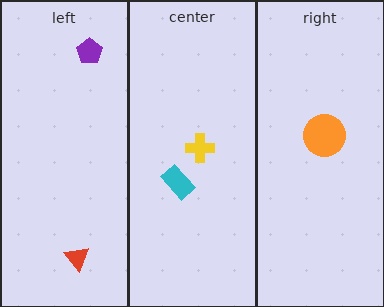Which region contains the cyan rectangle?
The center region.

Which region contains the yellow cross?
The center region.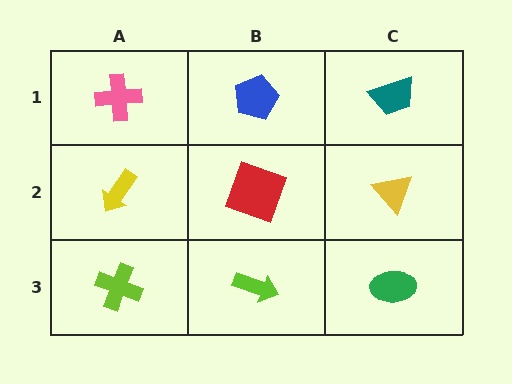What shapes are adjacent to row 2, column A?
A pink cross (row 1, column A), a lime cross (row 3, column A), a red square (row 2, column B).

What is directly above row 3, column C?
A yellow triangle.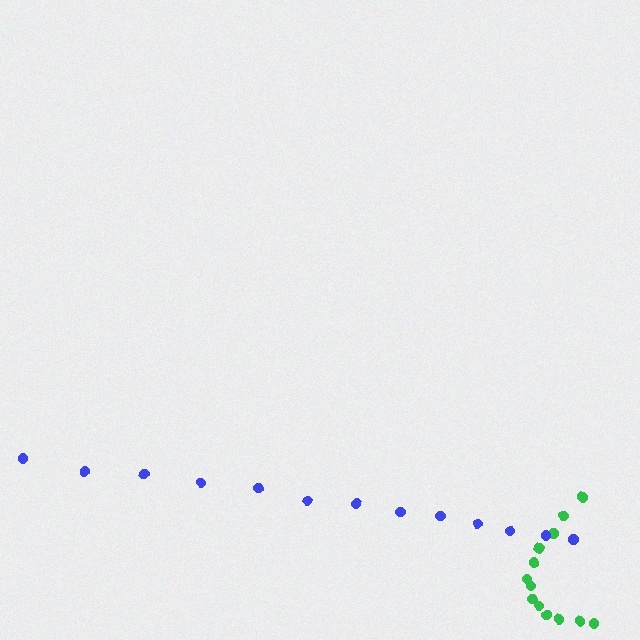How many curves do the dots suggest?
There are 2 distinct paths.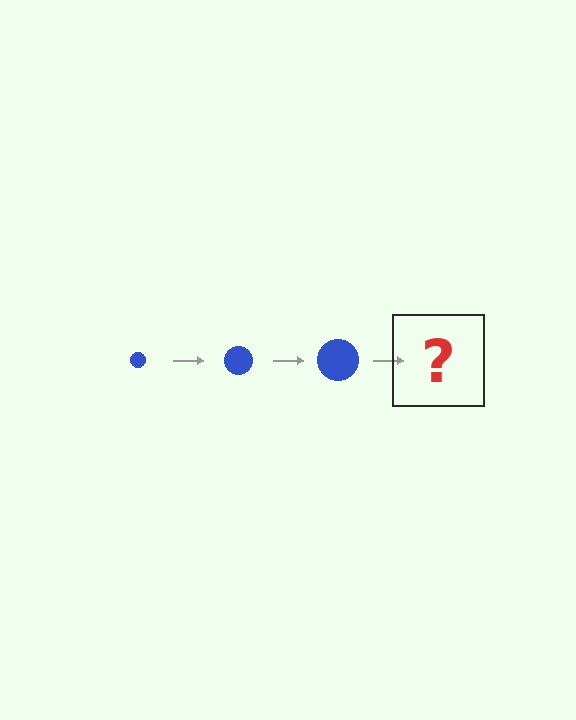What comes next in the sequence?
The next element should be a blue circle, larger than the previous one.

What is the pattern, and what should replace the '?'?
The pattern is that the circle gets progressively larger each step. The '?' should be a blue circle, larger than the previous one.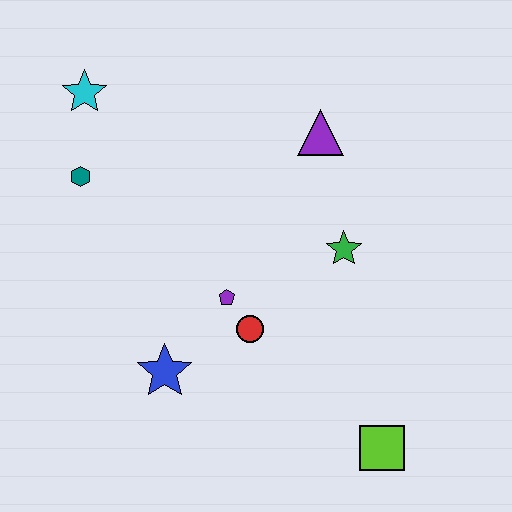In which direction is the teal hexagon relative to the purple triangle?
The teal hexagon is to the left of the purple triangle.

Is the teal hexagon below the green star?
No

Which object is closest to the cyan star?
The teal hexagon is closest to the cyan star.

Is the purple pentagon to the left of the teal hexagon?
No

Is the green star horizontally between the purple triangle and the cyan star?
No